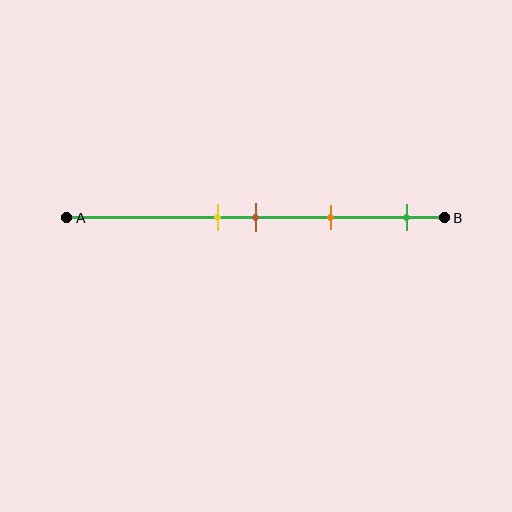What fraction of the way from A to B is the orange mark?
The orange mark is approximately 70% (0.7) of the way from A to B.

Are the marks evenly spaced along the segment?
No, the marks are not evenly spaced.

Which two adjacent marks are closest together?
The yellow and brown marks are the closest adjacent pair.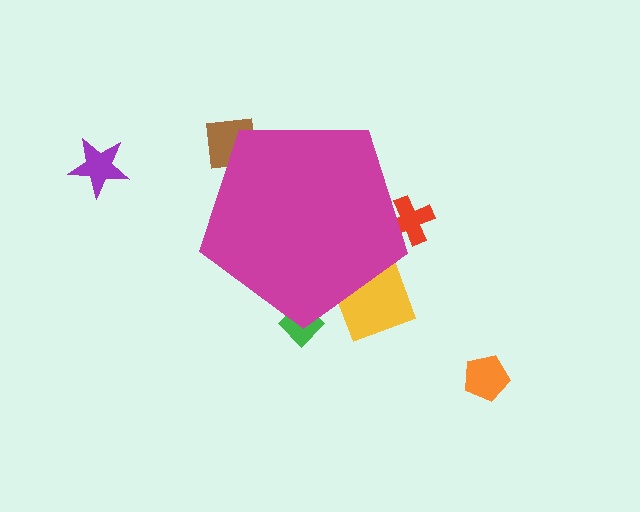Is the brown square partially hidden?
Yes, the brown square is partially hidden behind the magenta pentagon.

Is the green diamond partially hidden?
Yes, the green diamond is partially hidden behind the magenta pentagon.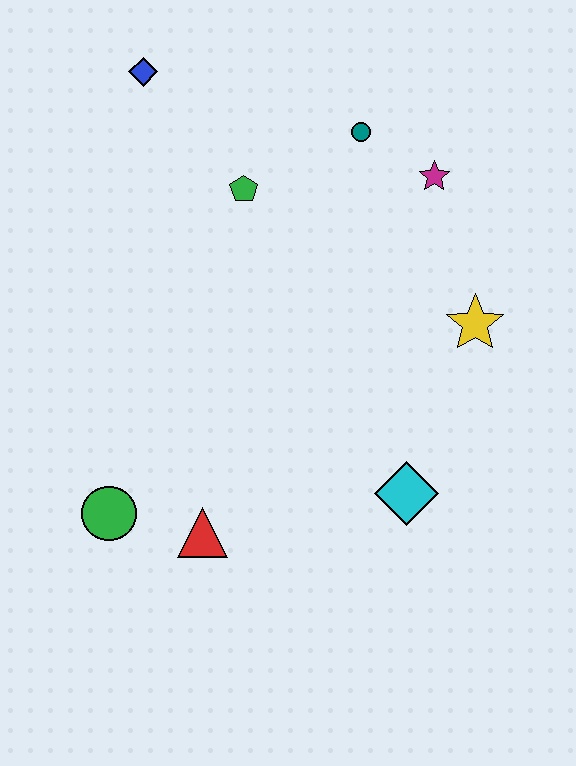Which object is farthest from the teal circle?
The green circle is farthest from the teal circle.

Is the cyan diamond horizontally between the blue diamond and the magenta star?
Yes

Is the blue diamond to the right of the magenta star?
No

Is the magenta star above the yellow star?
Yes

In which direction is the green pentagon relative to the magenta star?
The green pentagon is to the left of the magenta star.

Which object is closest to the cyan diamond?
The yellow star is closest to the cyan diamond.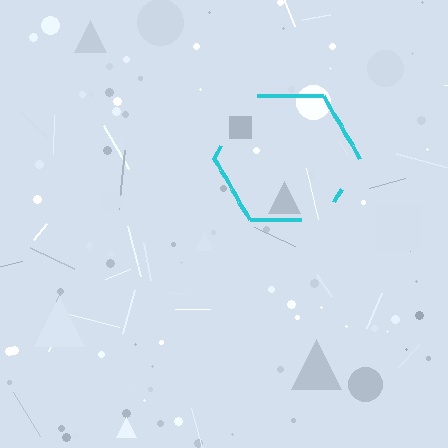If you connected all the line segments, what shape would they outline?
They would outline a hexagon.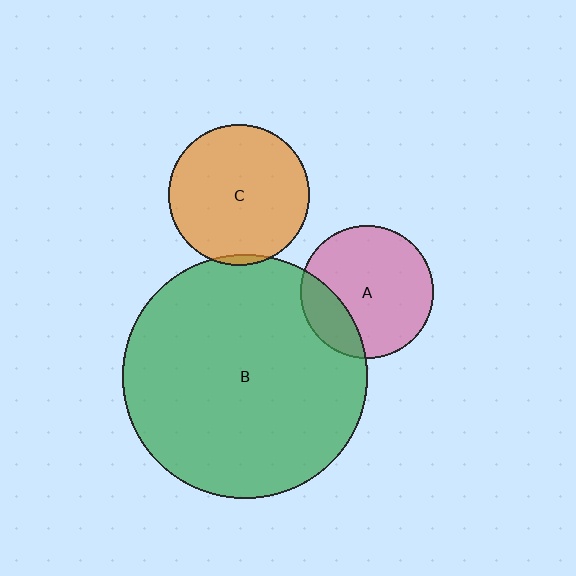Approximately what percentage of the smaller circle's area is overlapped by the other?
Approximately 20%.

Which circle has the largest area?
Circle B (green).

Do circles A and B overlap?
Yes.